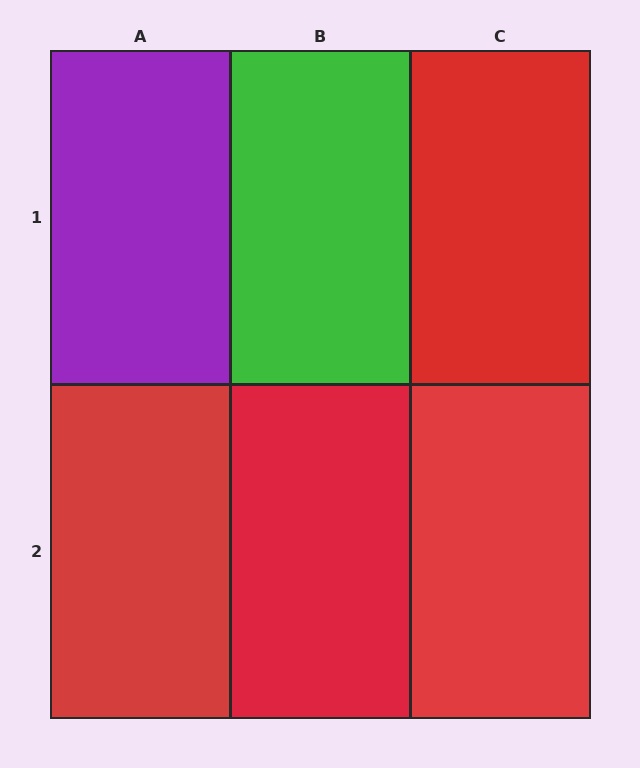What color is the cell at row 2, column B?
Red.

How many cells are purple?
1 cell is purple.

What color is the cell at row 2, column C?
Red.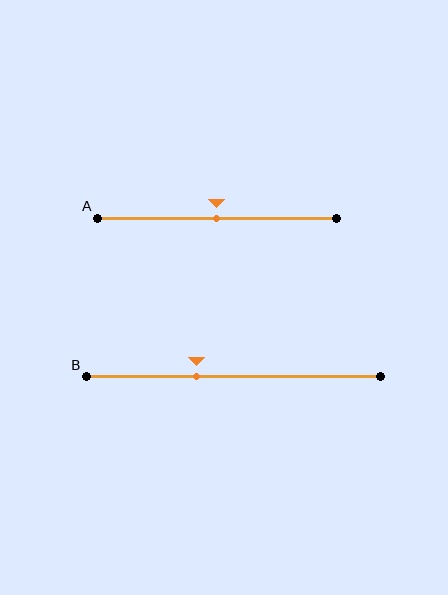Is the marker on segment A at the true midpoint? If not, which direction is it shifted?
Yes, the marker on segment A is at the true midpoint.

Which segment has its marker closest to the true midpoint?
Segment A has its marker closest to the true midpoint.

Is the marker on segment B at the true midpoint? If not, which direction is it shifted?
No, the marker on segment B is shifted to the left by about 12% of the segment length.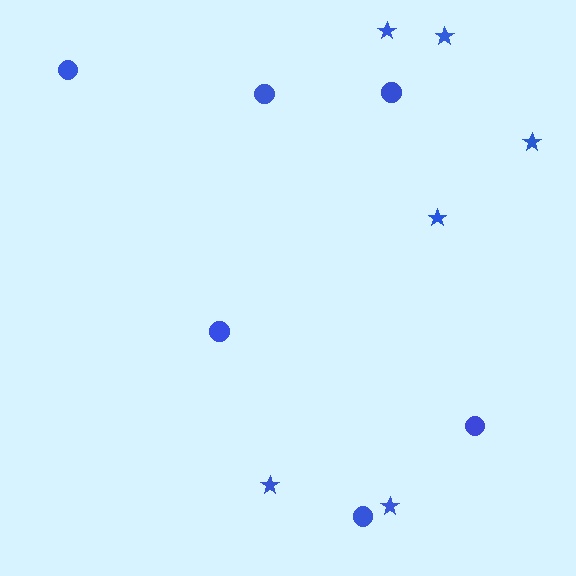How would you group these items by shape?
There are 2 groups: one group of stars (6) and one group of circles (6).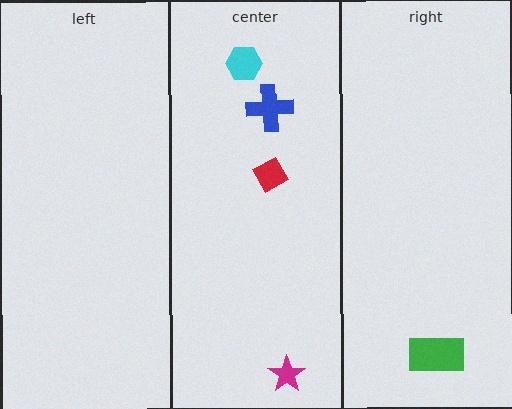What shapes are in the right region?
The green rectangle.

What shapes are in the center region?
The cyan hexagon, the blue cross, the magenta star, the red diamond.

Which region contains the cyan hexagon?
The center region.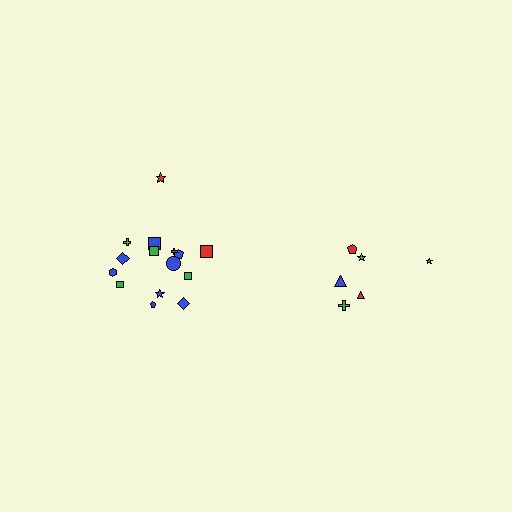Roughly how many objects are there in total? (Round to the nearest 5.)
Roughly 20 objects in total.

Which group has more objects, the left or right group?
The left group.